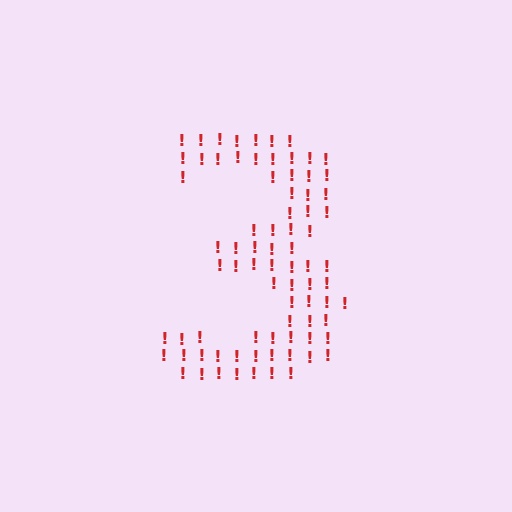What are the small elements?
The small elements are exclamation marks.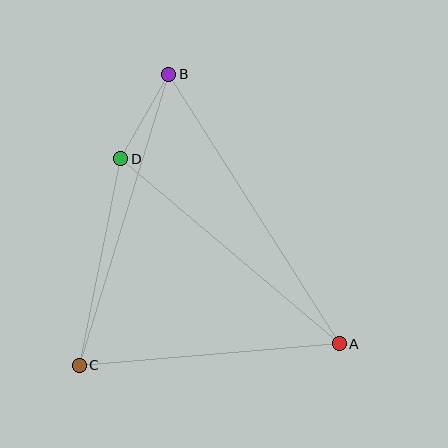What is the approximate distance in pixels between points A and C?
The distance between A and C is approximately 261 pixels.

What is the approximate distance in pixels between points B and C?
The distance between B and C is approximately 304 pixels.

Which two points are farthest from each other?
Points A and B are farthest from each other.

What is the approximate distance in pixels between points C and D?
The distance between C and D is approximately 211 pixels.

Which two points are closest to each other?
Points B and D are closest to each other.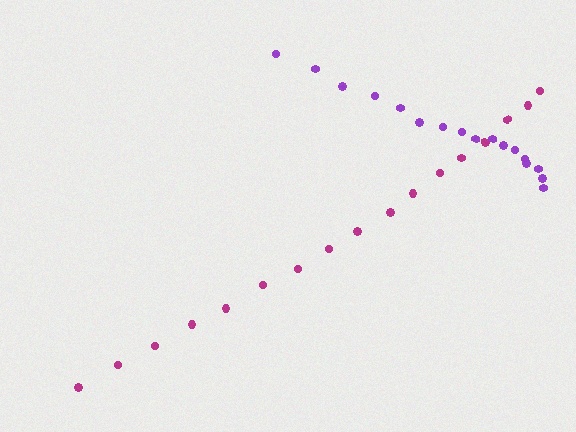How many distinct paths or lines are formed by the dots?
There are 2 distinct paths.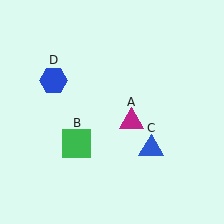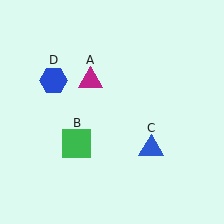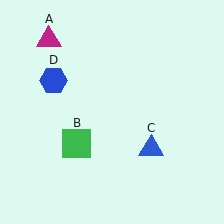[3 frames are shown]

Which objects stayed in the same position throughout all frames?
Green square (object B) and blue triangle (object C) and blue hexagon (object D) remained stationary.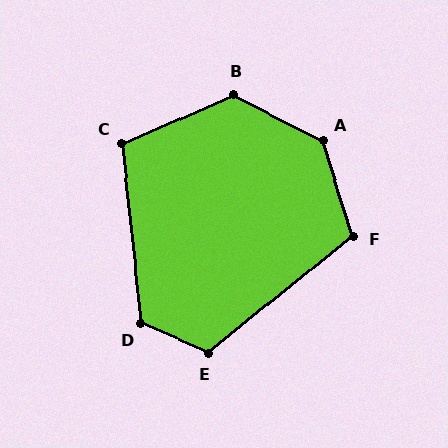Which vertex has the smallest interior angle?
C, at approximately 108 degrees.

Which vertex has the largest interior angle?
A, at approximately 134 degrees.